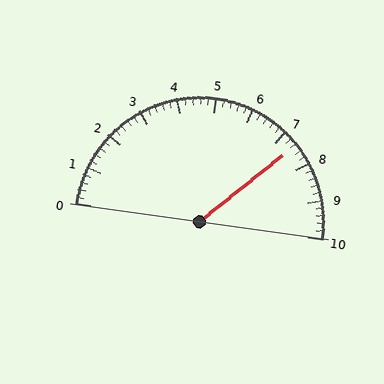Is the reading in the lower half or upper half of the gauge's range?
The reading is in the upper half of the range (0 to 10).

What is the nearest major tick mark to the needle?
The nearest major tick mark is 7.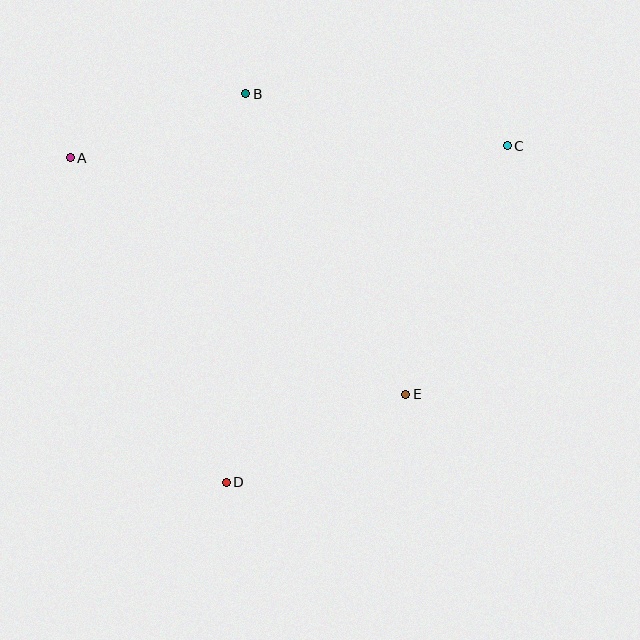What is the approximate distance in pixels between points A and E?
The distance between A and E is approximately 410 pixels.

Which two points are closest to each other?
Points A and B are closest to each other.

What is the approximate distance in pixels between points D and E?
The distance between D and E is approximately 200 pixels.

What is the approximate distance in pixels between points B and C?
The distance between B and C is approximately 267 pixels.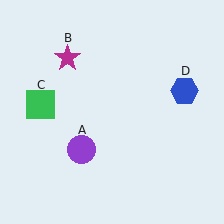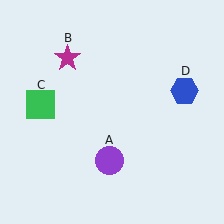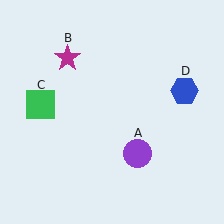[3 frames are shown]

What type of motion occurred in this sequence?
The purple circle (object A) rotated counterclockwise around the center of the scene.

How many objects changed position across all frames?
1 object changed position: purple circle (object A).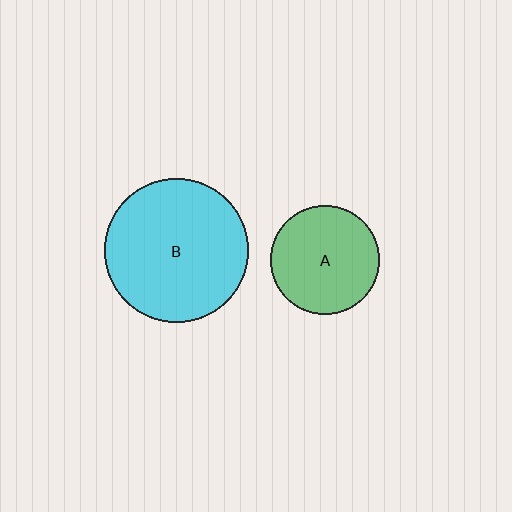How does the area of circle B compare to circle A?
Approximately 1.7 times.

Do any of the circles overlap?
No, none of the circles overlap.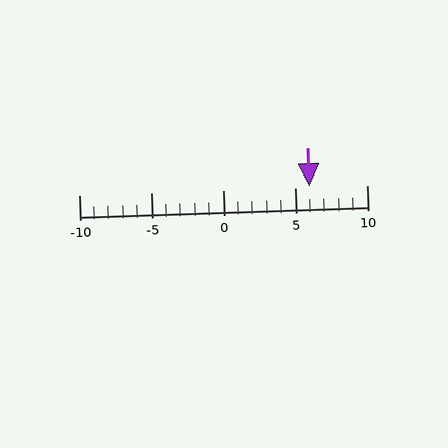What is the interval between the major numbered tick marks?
The major tick marks are spaced 5 units apart.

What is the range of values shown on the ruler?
The ruler shows values from -10 to 10.